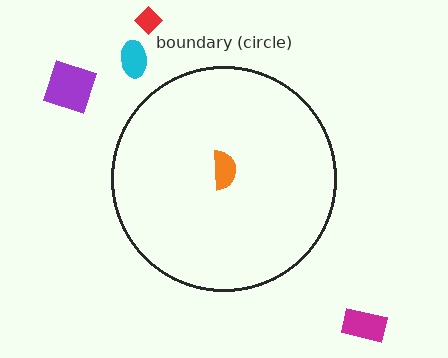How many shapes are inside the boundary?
1 inside, 4 outside.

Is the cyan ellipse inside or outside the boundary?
Outside.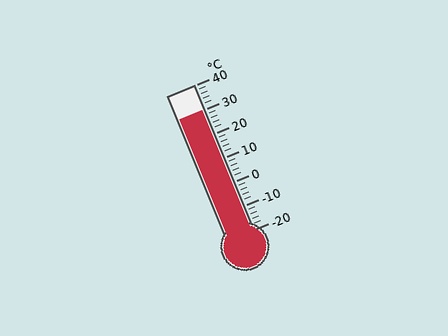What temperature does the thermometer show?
The thermometer shows approximately 30°C.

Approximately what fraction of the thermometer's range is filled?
The thermometer is filled to approximately 85% of its range.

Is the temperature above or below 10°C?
The temperature is above 10°C.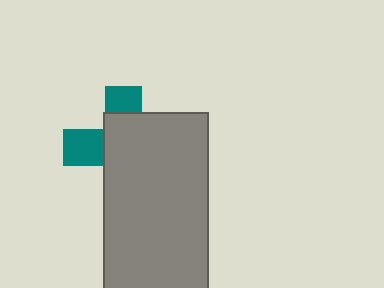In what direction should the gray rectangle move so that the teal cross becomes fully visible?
The gray rectangle should move toward the lower-right. That is the shortest direction to clear the overlap and leave the teal cross fully visible.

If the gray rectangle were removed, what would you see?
You would see the complete teal cross.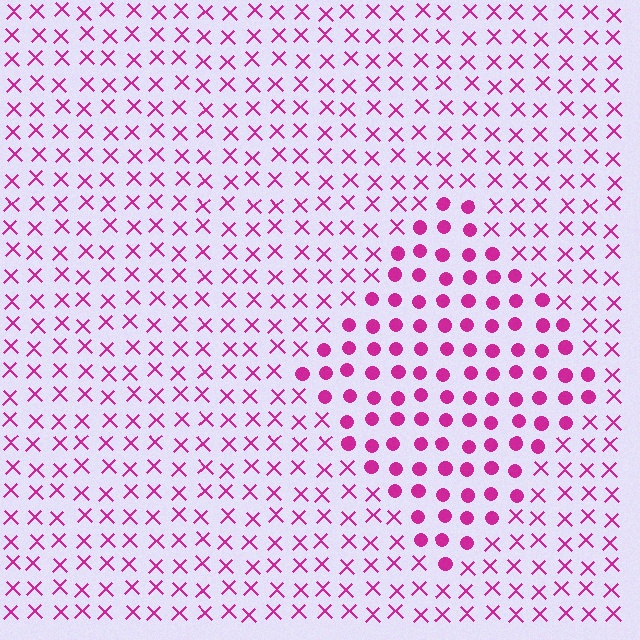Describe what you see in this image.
The image is filled with small magenta elements arranged in a uniform grid. A diamond-shaped region contains circles, while the surrounding area contains X marks. The boundary is defined purely by the change in element shape.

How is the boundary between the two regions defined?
The boundary is defined by a change in element shape: circles inside vs. X marks outside. All elements share the same color and spacing.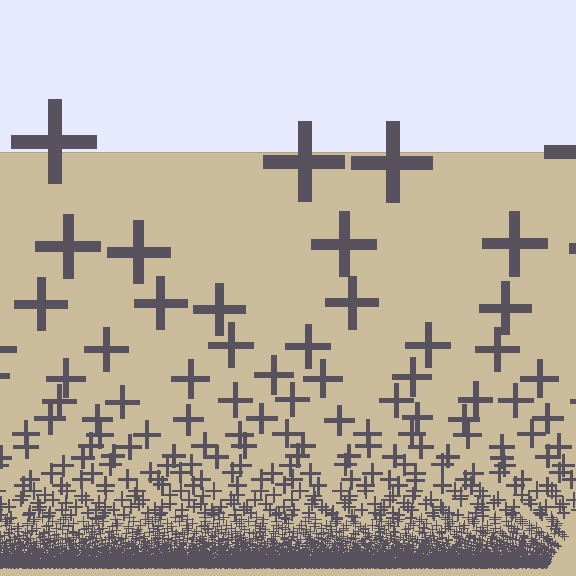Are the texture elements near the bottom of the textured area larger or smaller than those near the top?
Smaller. The gradient is inverted — elements near the bottom are smaller and denser.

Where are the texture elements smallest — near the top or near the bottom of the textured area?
Near the bottom.